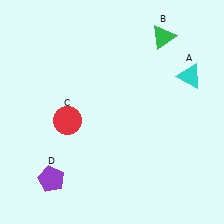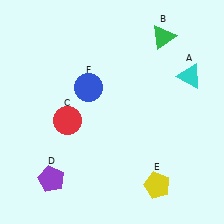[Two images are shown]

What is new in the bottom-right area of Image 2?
A yellow pentagon (E) was added in the bottom-right area of Image 2.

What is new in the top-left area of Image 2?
A blue circle (F) was added in the top-left area of Image 2.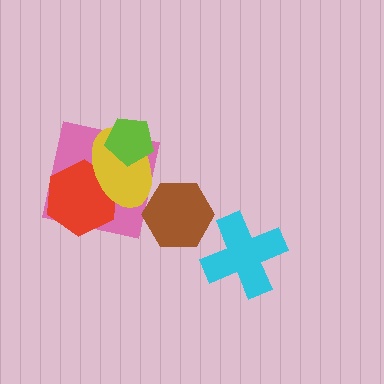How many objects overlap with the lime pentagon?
2 objects overlap with the lime pentagon.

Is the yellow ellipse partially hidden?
Yes, it is partially covered by another shape.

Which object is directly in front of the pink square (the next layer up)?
The red hexagon is directly in front of the pink square.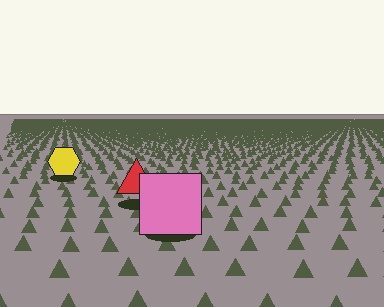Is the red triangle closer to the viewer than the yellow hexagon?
Yes. The red triangle is closer — you can tell from the texture gradient: the ground texture is coarser near it.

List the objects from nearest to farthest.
From nearest to farthest: the pink square, the red triangle, the yellow hexagon.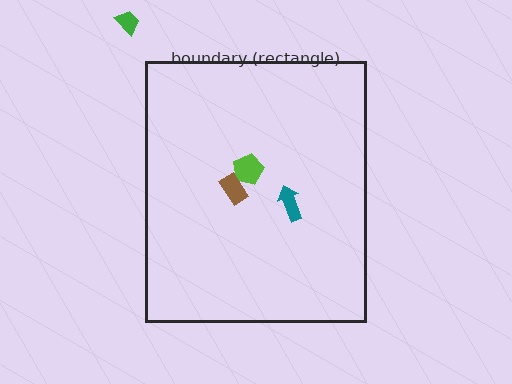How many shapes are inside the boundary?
3 inside, 1 outside.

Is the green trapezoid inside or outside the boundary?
Outside.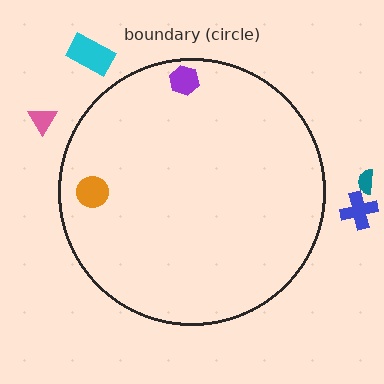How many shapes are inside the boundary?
2 inside, 5 outside.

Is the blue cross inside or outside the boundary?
Outside.